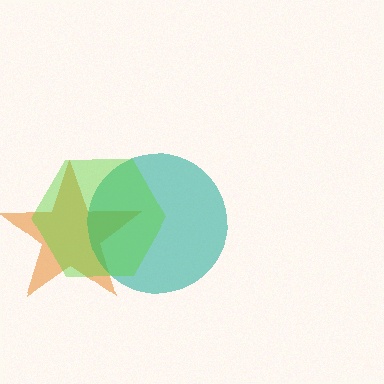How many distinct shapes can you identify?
There are 3 distinct shapes: an orange star, a teal circle, a lime hexagon.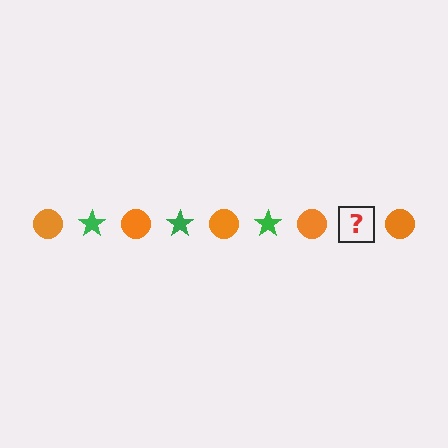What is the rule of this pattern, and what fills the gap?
The rule is that the pattern alternates between orange circle and green star. The gap should be filled with a green star.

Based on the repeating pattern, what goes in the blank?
The blank should be a green star.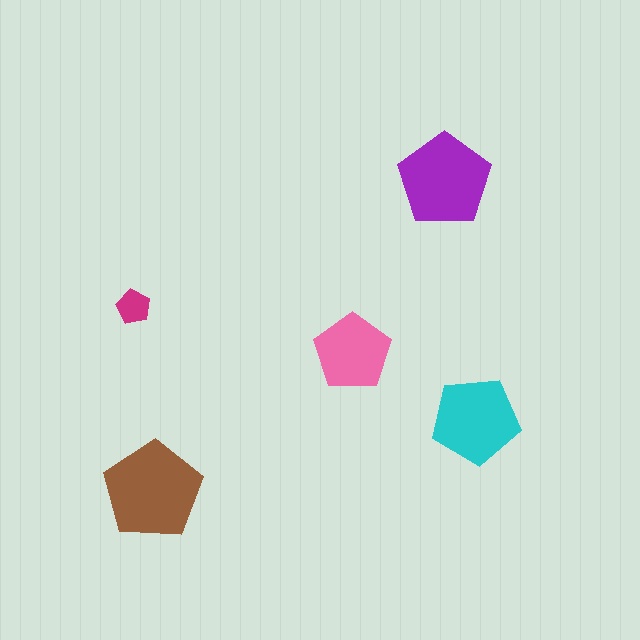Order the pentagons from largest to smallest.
the brown one, the purple one, the cyan one, the pink one, the magenta one.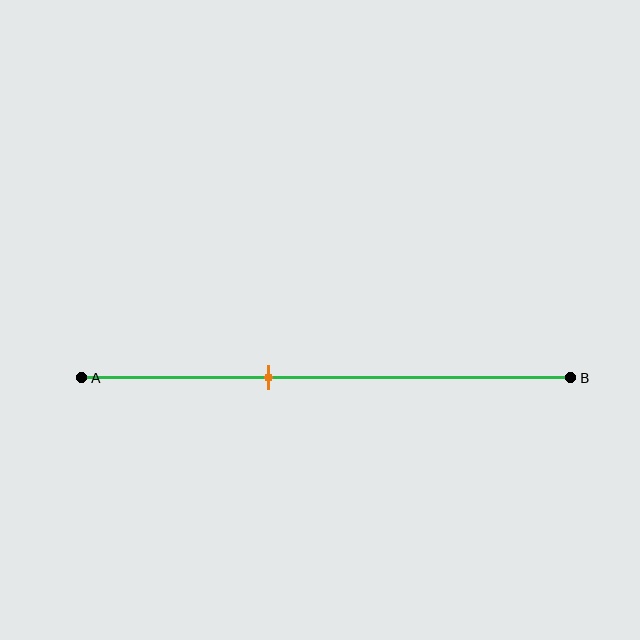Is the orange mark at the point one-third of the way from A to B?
No, the mark is at about 40% from A, not at the 33% one-third point.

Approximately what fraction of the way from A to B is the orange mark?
The orange mark is approximately 40% of the way from A to B.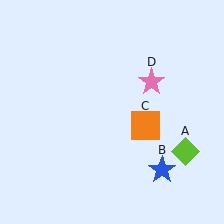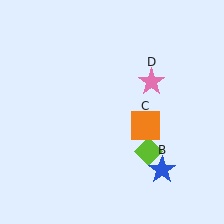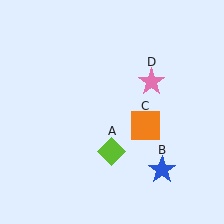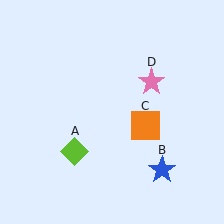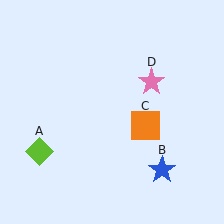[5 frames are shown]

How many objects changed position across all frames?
1 object changed position: lime diamond (object A).